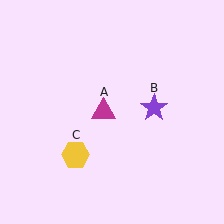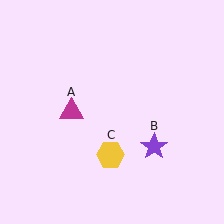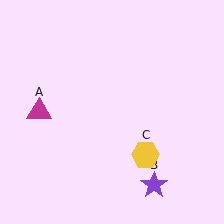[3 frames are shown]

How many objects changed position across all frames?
3 objects changed position: magenta triangle (object A), purple star (object B), yellow hexagon (object C).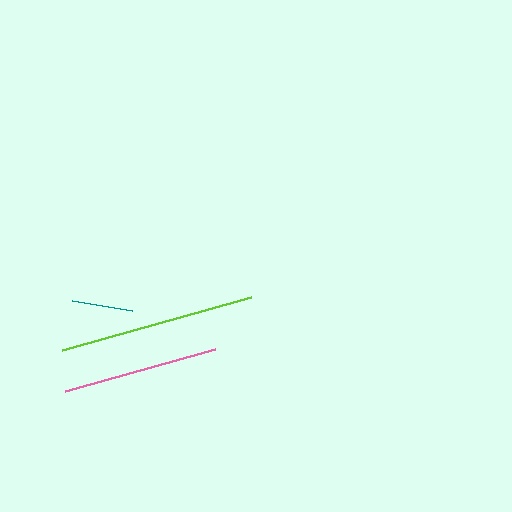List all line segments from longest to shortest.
From longest to shortest: lime, pink, teal.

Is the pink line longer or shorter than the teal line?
The pink line is longer than the teal line.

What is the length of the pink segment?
The pink segment is approximately 156 pixels long.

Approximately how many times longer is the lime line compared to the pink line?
The lime line is approximately 1.3 times the length of the pink line.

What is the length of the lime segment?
The lime segment is approximately 197 pixels long.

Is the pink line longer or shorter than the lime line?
The lime line is longer than the pink line.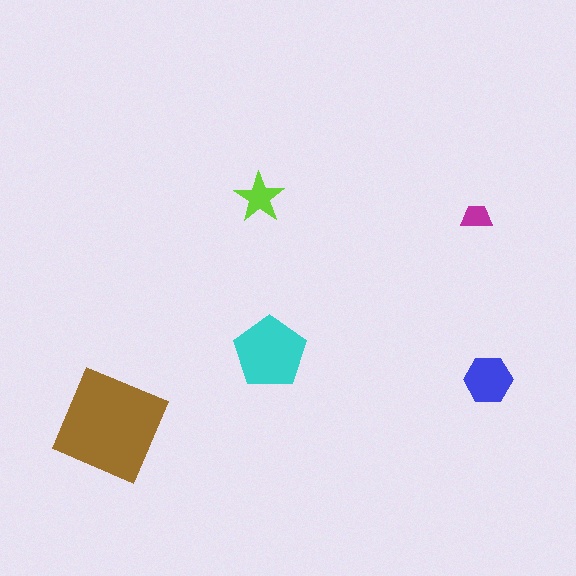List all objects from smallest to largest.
The magenta trapezoid, the lime star, the blue hexagon, the cyan pentagon, the brown square.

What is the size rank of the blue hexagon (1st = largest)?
3rd.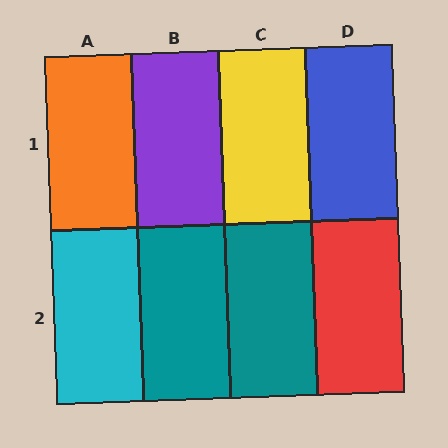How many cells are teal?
2 cells are teal.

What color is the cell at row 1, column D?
Blue.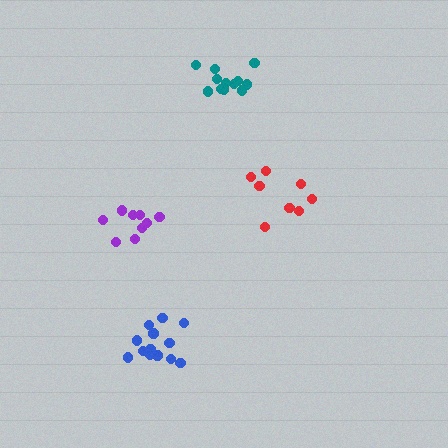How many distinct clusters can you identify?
There are 4 distinct clusters.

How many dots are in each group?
Group 1: 9 dots, Group 2: 8 dots, Group 3: 13 dots, Group 4: 12 dots (42 total).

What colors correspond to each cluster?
The clusters are colored: purple, red, blue, teal.